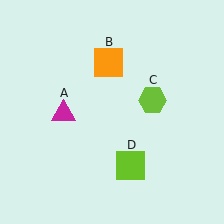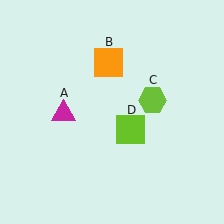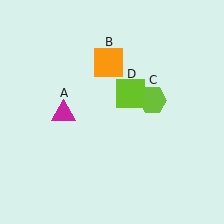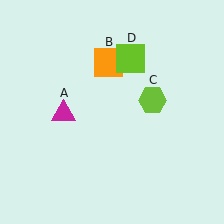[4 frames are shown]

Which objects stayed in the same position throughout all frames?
Magenta triangle (object A) and orange square (object B) and lime hexagon (object C) remained stationary.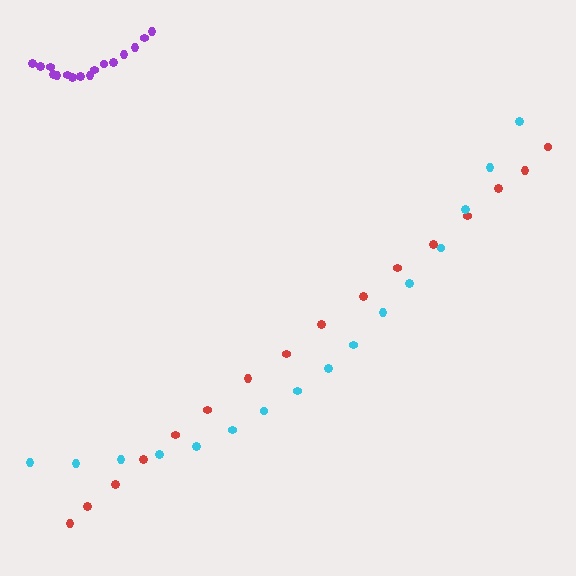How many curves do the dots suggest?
There are 3 distinct paths.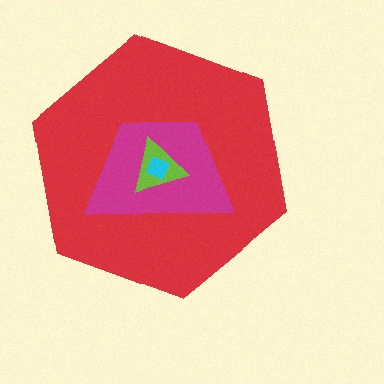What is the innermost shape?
The cyan diamond.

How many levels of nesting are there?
4.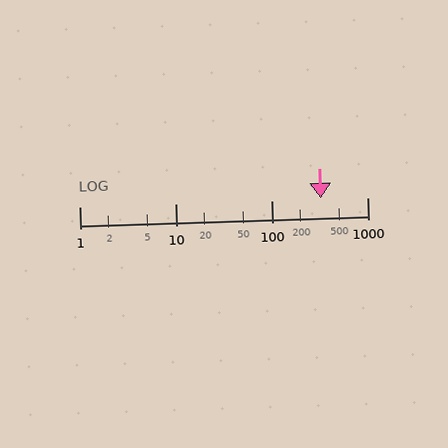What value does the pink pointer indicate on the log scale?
The pointer indicates approximately 330.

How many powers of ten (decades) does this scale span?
The scale spans 3 decades, from 1 to 1000.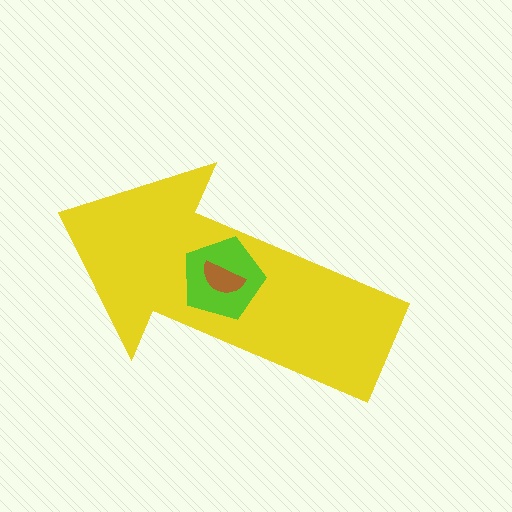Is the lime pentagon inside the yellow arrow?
Yes.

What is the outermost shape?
The yellow arrow.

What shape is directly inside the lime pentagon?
The brown semicircle.